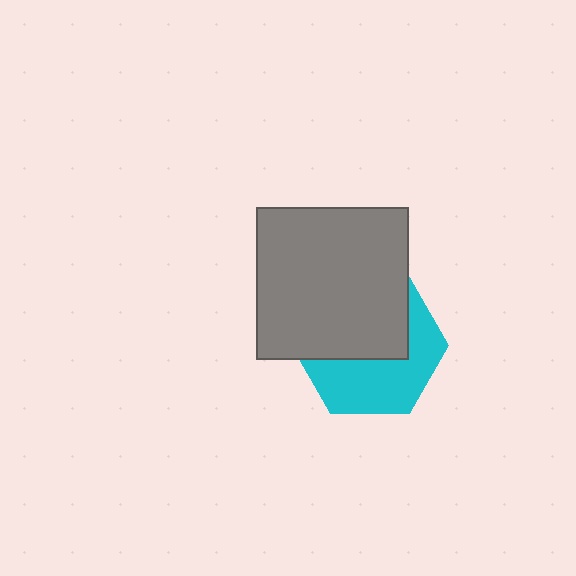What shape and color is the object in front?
The object in front is a gray square.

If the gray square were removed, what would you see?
You would see the complete cyan hexagon.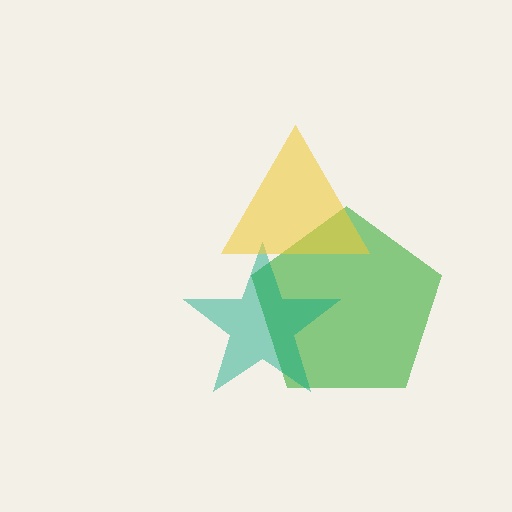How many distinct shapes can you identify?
There are 3 distinct shapes: a green pentagon, a teal star, a yellow triangle.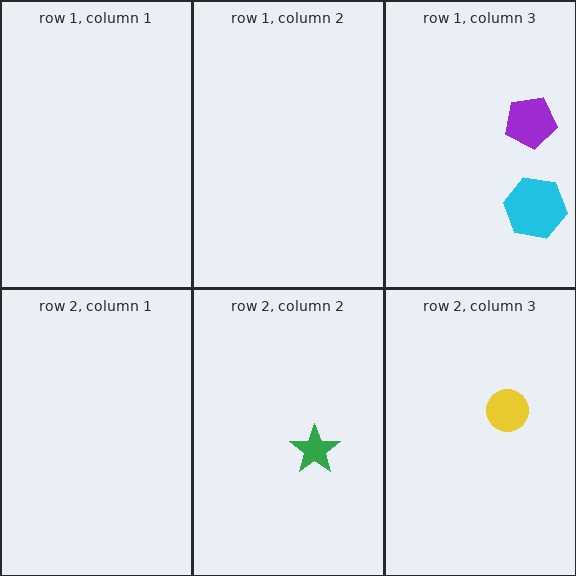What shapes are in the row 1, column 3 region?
The cyan hexagon, the purple pentagon.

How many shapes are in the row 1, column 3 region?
2.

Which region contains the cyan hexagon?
The row 1, column 3 region.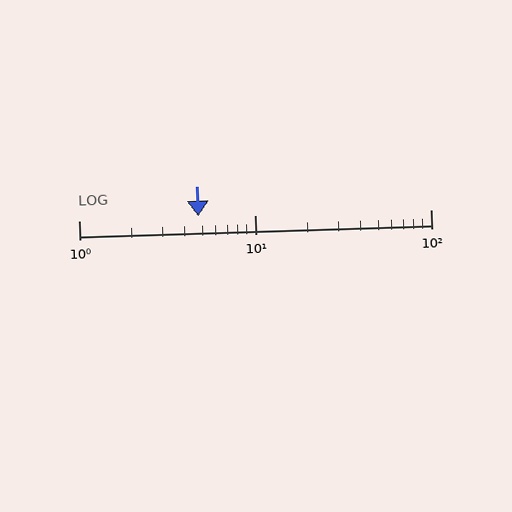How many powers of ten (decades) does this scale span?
The scale spans 2 decades, from 1 to 100.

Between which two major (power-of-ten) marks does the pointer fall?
The pointer is between 1 and 10.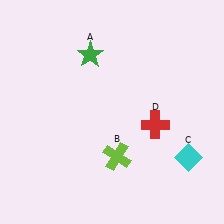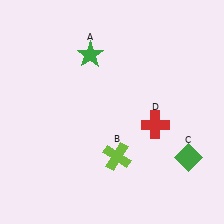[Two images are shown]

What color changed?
The diamond (C) changed from cyan in Image 1 to green in Image 2.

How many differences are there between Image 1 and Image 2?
There is 1 difference between the two images.